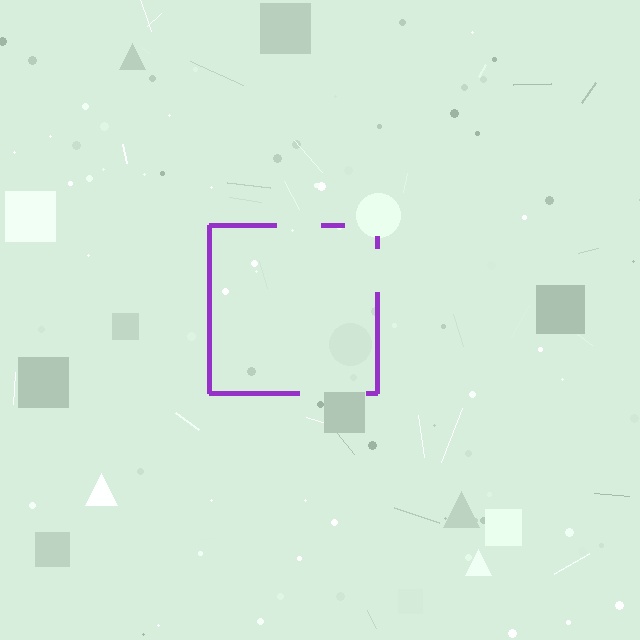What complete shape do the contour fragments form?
The contour fragments form a square.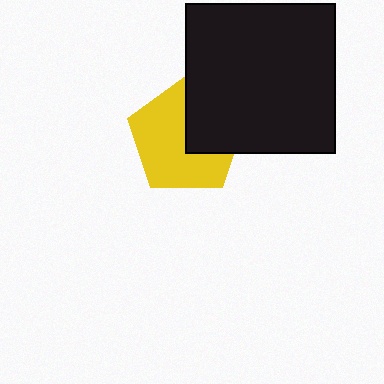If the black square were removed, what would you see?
You would see the complete yellow pentagon.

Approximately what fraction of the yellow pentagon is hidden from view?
Roughly 35% of the yellow pentagon is hidden behind the black square.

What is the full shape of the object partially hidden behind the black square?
The partially hidden object is a yellow pentagon.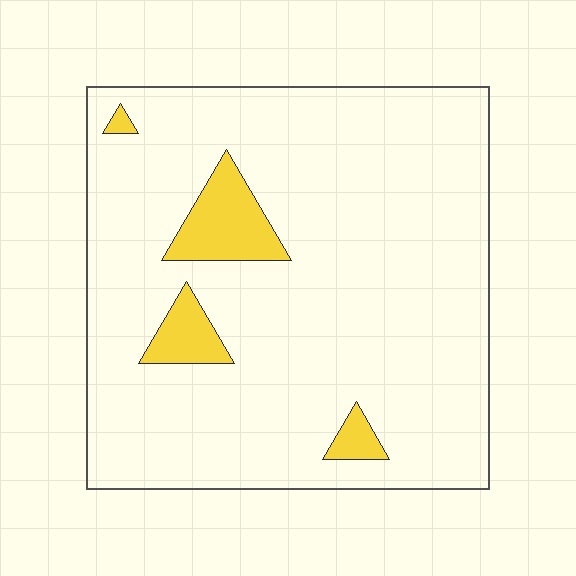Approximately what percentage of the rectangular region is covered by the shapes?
Approximately 10%.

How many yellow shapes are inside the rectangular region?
4.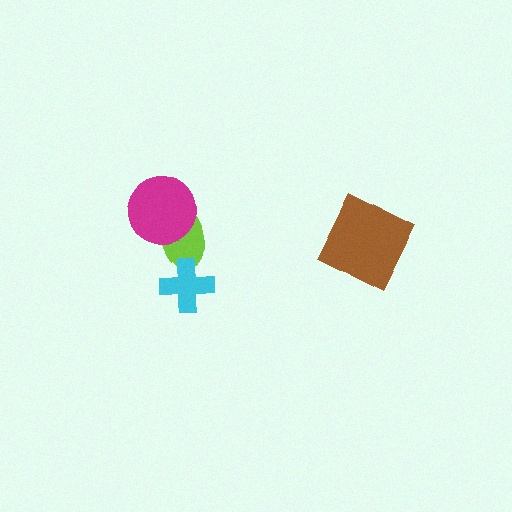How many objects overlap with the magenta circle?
1 object overlaps with the magenta circle.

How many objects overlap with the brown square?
0 objects overlap with the brown square.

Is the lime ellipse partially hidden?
Yes, it is partially covered by another shape.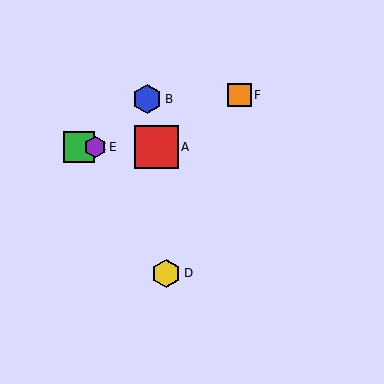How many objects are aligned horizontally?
3 objects (A, C, E) are aligned horizontally.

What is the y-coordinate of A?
Object A is at y≈147.